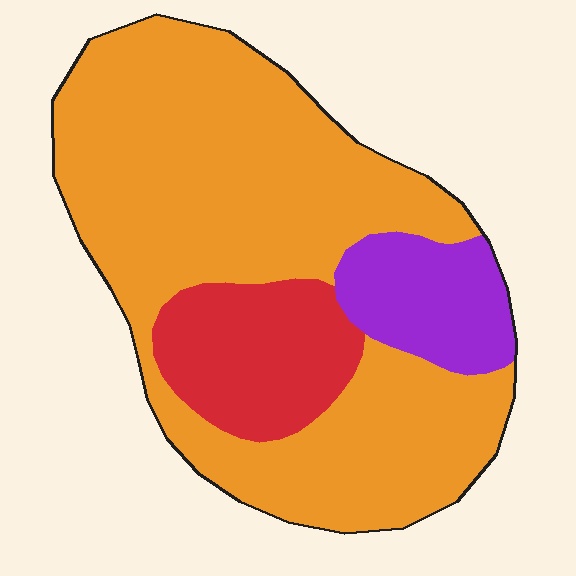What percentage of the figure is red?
Red covers around 15% of the figure.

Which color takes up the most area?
Orange, at roughly 70%.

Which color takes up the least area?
Purple, at roughly 10%.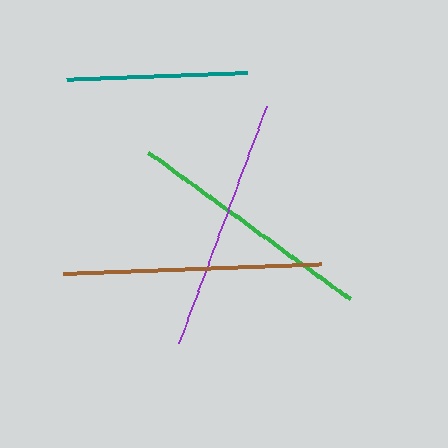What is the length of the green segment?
The green segment is approximately 250 pixels long.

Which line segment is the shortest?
The teal line is the shortest at approximately 181 pixels.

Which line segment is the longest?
The brown line is the longest at approximately 259 pixels.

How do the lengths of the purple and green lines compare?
The purple and green lines are approximately the same length.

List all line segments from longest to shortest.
From longest to shortest: brown, purple, green, teal.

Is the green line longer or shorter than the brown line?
The brown line is longer than the green line.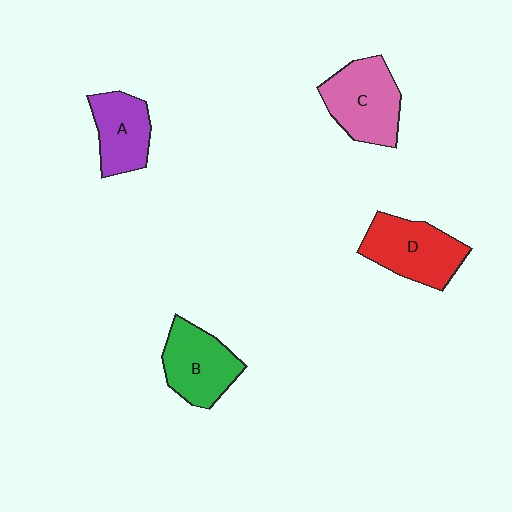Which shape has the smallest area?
Shape A (purple).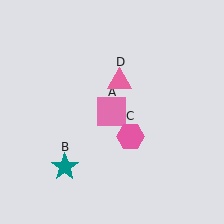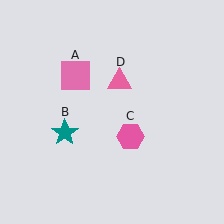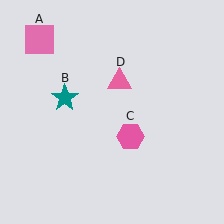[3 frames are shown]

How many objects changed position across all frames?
2 objects changed position: pink square (object A), teal star (object B).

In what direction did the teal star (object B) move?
The teal star (object B) moved up.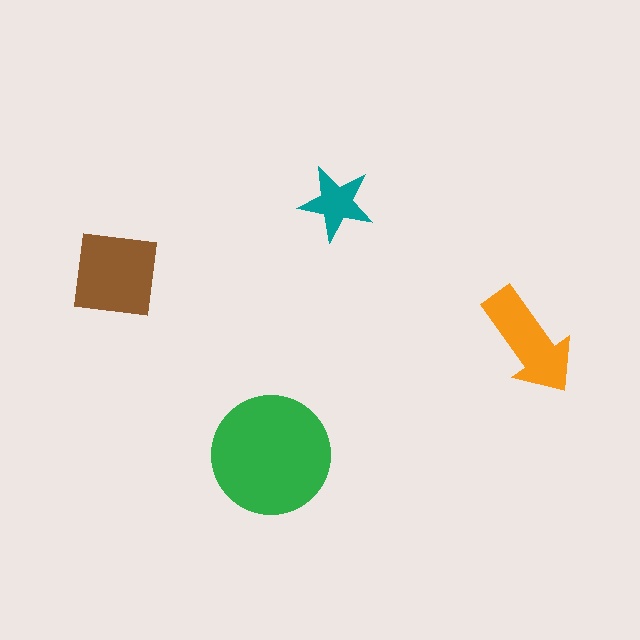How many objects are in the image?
There are 4 objects in the image.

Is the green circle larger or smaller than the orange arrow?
Larger.